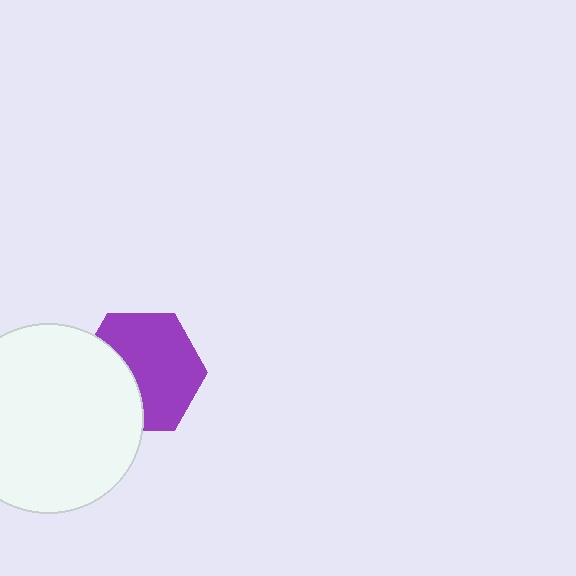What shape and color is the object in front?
The object in front is a white circle.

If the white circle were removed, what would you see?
You would see the complete purple hexagon.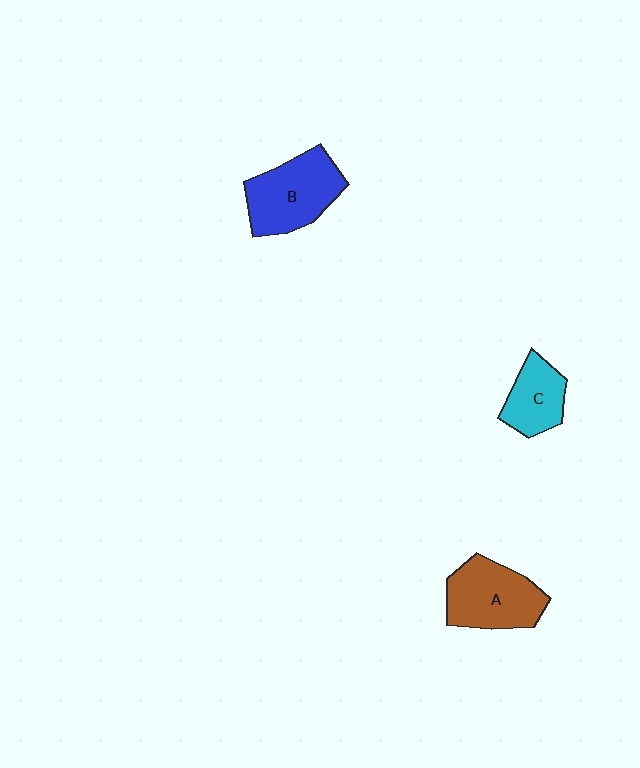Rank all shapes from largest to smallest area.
From largest to smallest: B (blue), A (brown), C (cyan).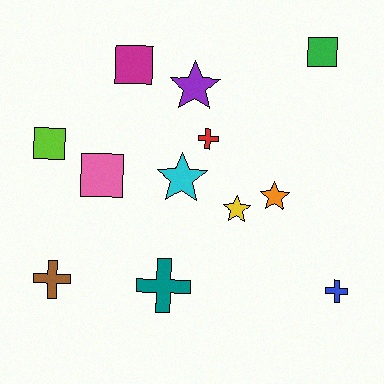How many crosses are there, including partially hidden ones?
There are 4 crosses.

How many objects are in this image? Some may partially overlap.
There are 12 objects.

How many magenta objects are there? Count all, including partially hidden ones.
There is 1 magenta object.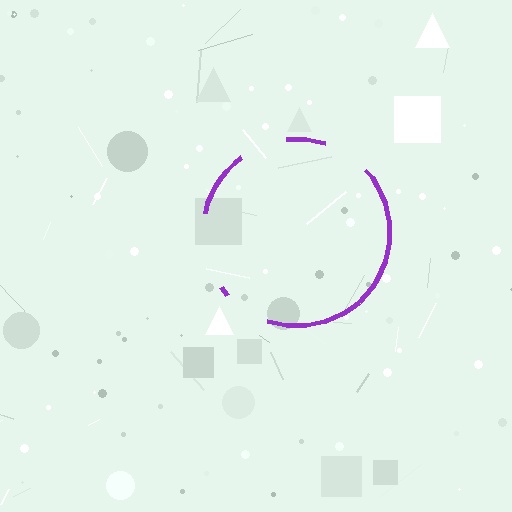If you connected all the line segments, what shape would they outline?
They would outline a circle.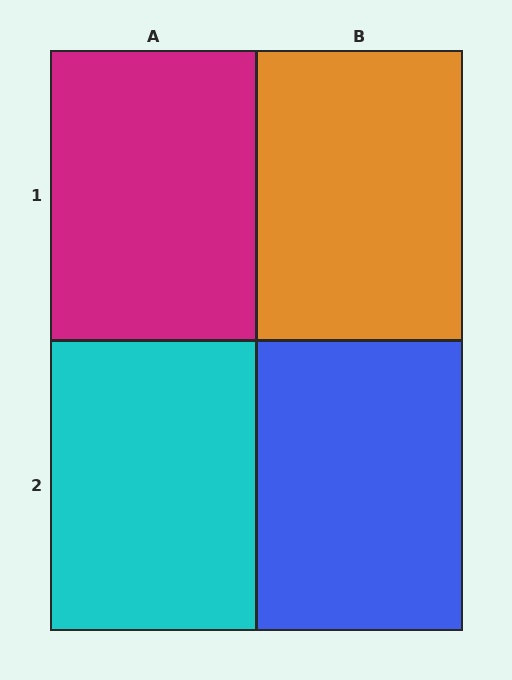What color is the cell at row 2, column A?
Cyan.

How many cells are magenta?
1 cell is magenta.